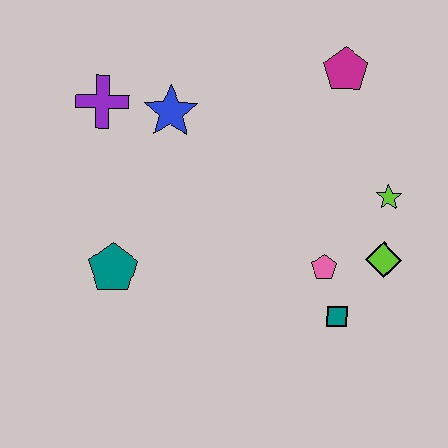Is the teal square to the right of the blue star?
Yes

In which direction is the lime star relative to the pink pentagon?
The lime star is above the pink pentagon.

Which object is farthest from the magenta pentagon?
The teal pentagon is farthest from the magenta pentagon.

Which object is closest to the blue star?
The purple cross is closest to the blue star.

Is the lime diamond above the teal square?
Yes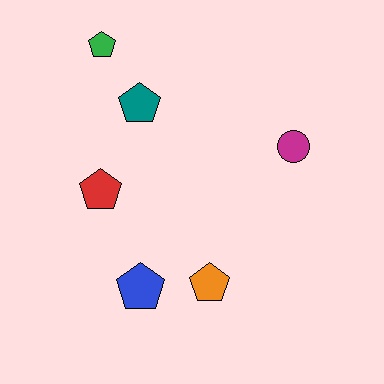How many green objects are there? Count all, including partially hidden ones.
There is 1 green object.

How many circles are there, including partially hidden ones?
There is 1 circle.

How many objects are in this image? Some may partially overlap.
There are 6 objects.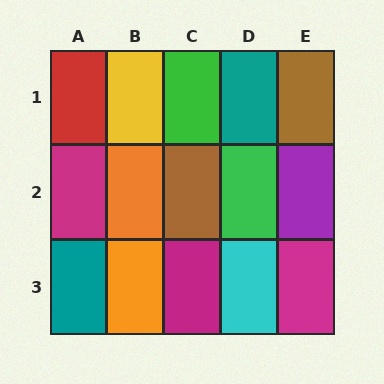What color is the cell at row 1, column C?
Green.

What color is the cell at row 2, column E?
Purple.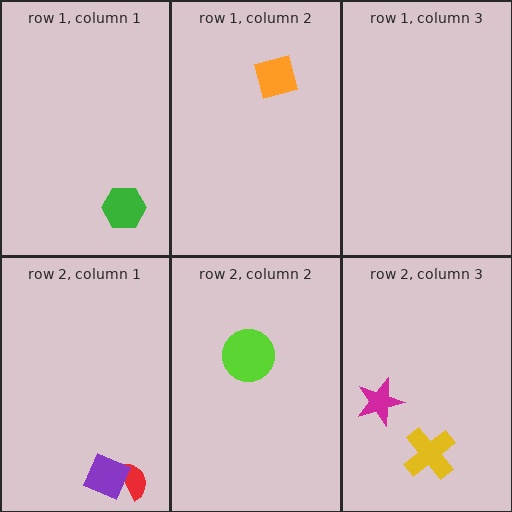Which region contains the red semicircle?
The row 2, column 1 region.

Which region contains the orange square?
The row 1, column 2 region.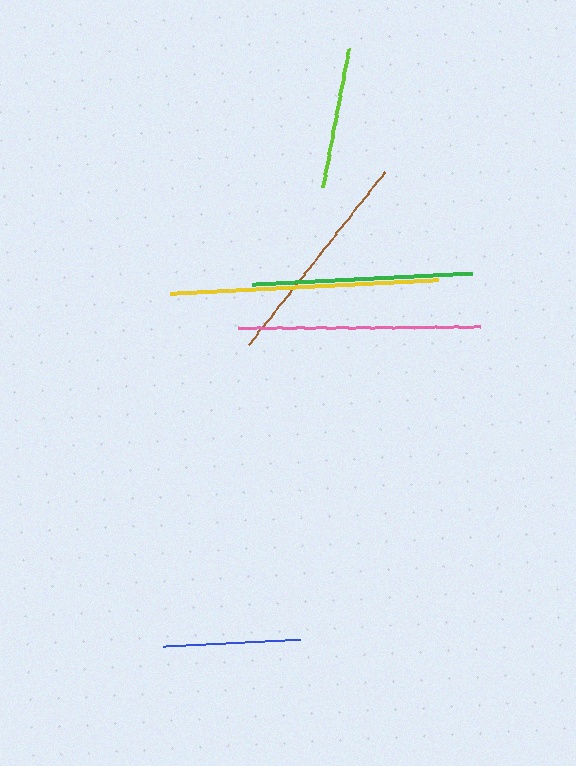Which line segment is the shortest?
The blue line is the shortest at approximately 136 pixels.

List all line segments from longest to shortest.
From longest to shortest: yellow, pink, brown, green, lime, blue.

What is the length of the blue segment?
The blue segment is approximately 136 pixels long.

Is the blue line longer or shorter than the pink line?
The pink line is longer than the blue line.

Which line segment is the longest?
The yellow line is the longest at approximately 268 pixels.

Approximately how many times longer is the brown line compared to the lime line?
The brown line is approximately 1.6 times the length of the lime line.